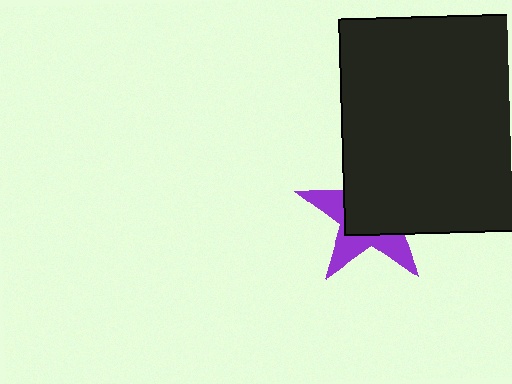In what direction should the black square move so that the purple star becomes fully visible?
The black square should move toward the upper-right. That is the shortest direction to clear the overlap and leave the purple star fully visible.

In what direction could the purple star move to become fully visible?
The purple star could move toward the lower-left. That would shift it out from behind the black square entirely.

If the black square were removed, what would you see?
You would see the complete purple star.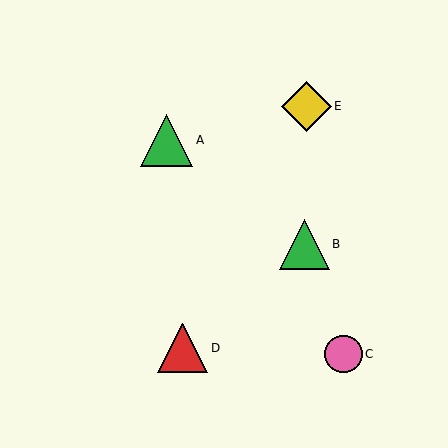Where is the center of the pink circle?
The center of the pink circle is at (344, 354).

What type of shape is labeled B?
Shape B is a green triangle.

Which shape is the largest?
The green triangle (labeled A) is the largest.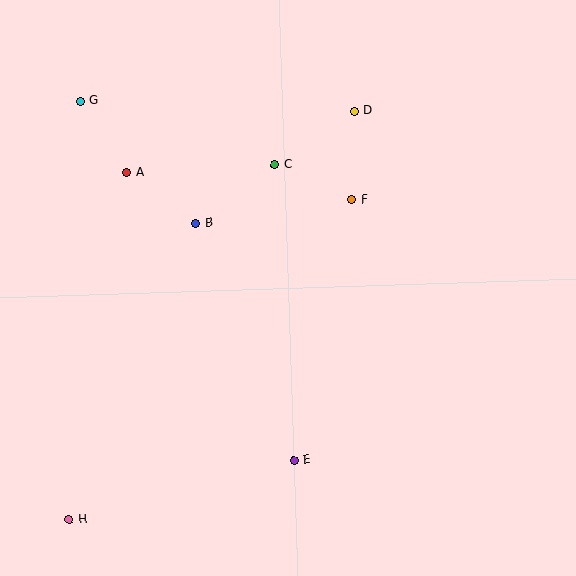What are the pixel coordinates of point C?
Point C is at (275, 165).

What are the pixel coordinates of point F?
Point F is at (352, 199).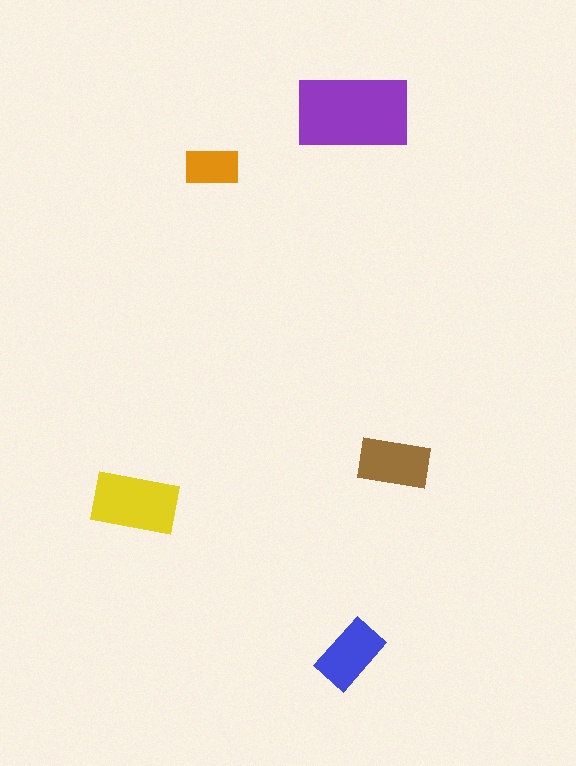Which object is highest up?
The purple rectangle is topmost.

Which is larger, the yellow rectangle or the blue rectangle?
The yellow one.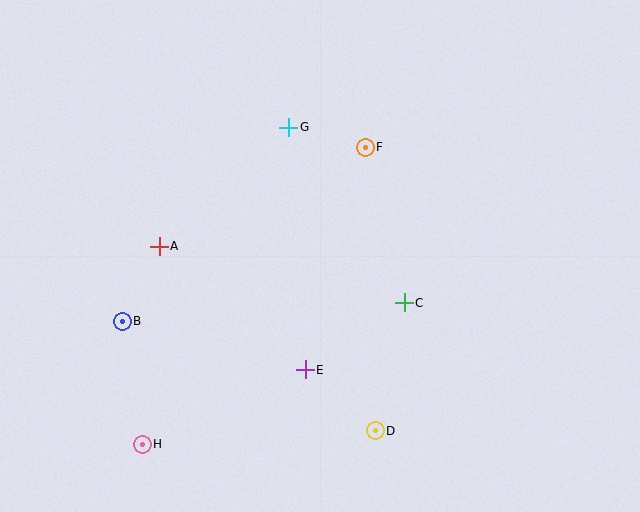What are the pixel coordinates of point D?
Point D is at (375, 431).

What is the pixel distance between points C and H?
The distance between C and H is 298 pixels.